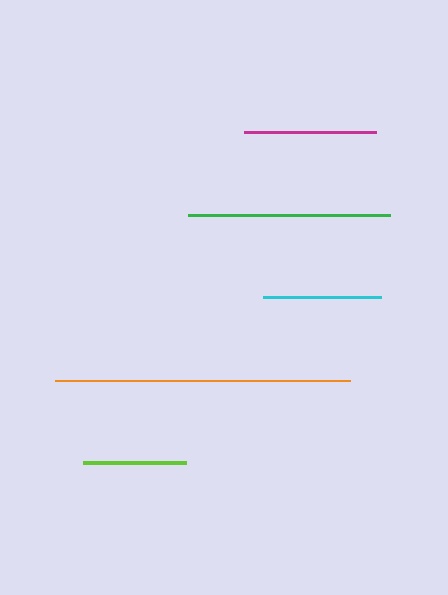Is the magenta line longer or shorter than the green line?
The green line is longer than the magenta line.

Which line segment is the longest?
The orange line is the longest at approximately 295 pixels.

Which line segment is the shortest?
The lime line is the shortest at approximately 103 pixels.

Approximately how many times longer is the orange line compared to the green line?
The orange line is approximately 1.5 times the length of the green line.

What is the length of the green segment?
The green segment is approximately 202 pixels long.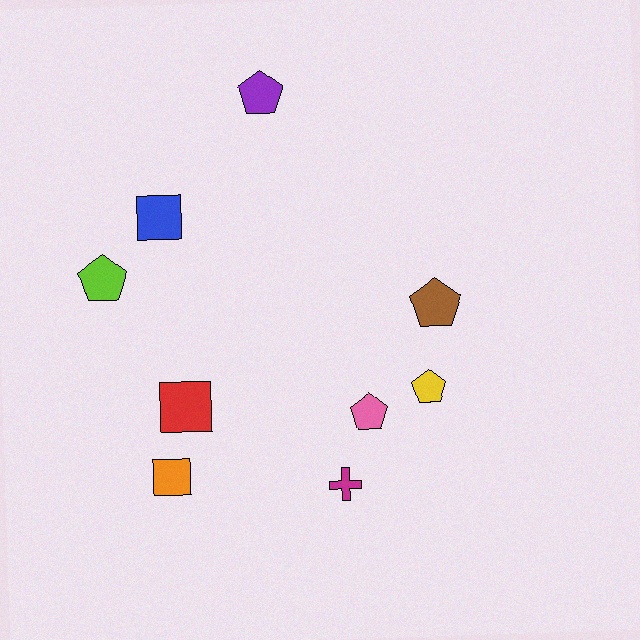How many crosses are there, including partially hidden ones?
There is 1 cross.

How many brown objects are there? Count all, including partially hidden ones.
There is 1 brown object.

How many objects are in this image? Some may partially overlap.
There are 9 objects.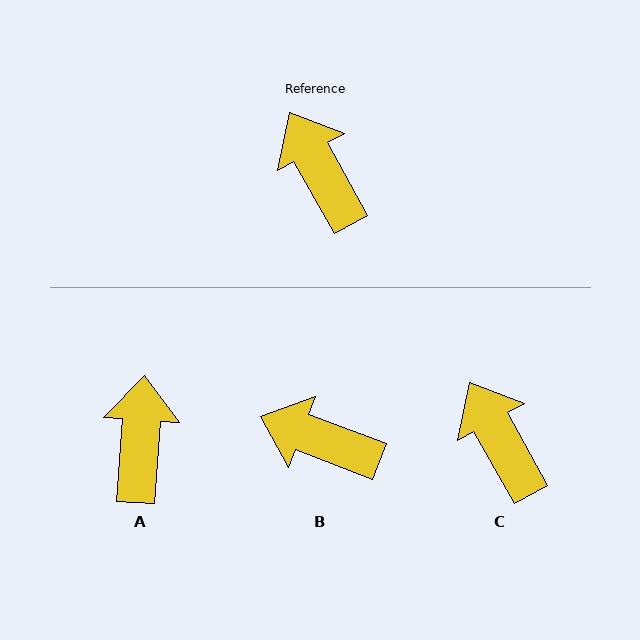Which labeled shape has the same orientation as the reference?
C.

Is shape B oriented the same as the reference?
No, it is off by about 40 degrees.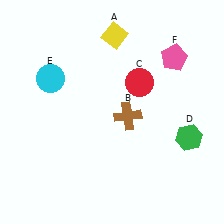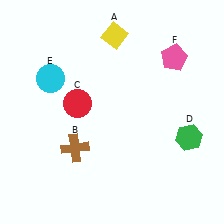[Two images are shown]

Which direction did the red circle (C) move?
The red circle (C) moved left.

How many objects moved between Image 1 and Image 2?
2 objects moved between the two images.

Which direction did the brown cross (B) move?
The brown cross (B) moved left.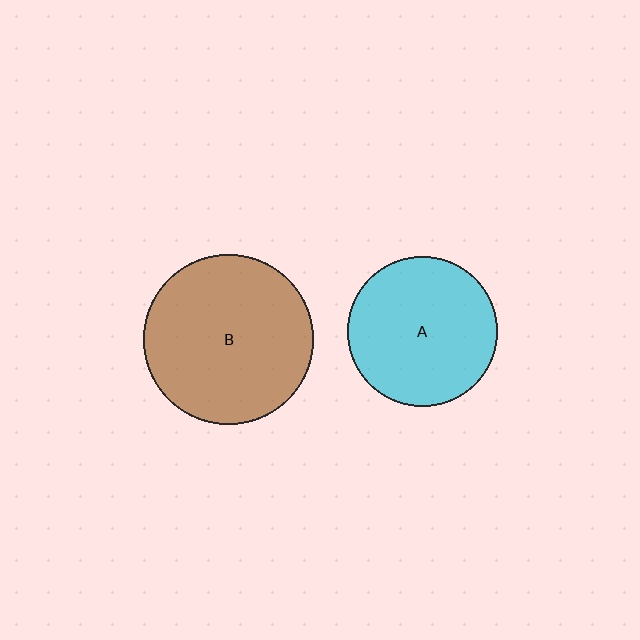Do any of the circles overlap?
No, none of the circles overlap.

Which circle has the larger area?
Circle B (brown).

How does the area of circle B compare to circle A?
Approximately 1.3 times.